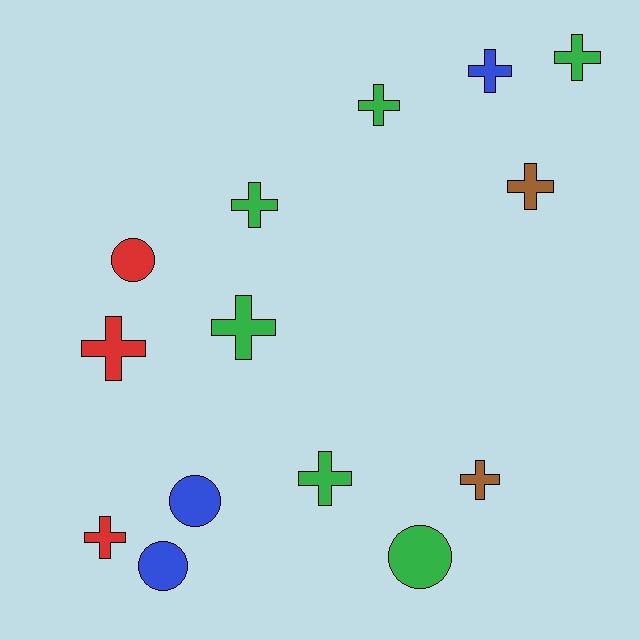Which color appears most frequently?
Green, with 6 objects.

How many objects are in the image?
There are 14 objects.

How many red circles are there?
There is 1 red circle.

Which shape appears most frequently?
Cross, with 10 objects.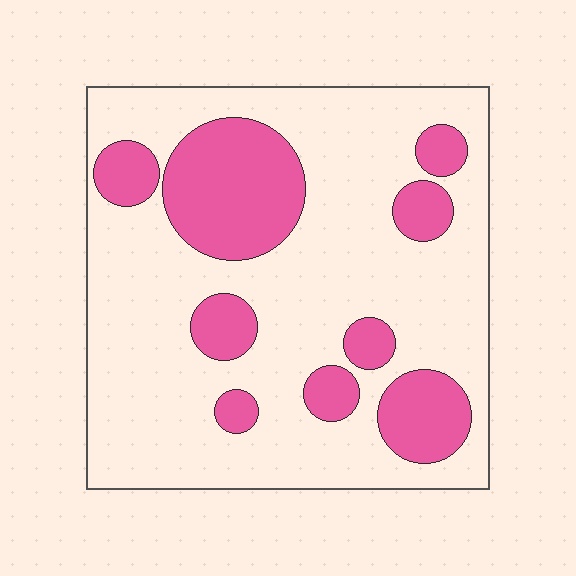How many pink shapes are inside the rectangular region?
9.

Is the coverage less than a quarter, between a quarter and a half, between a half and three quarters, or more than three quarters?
Between a quarter and a half.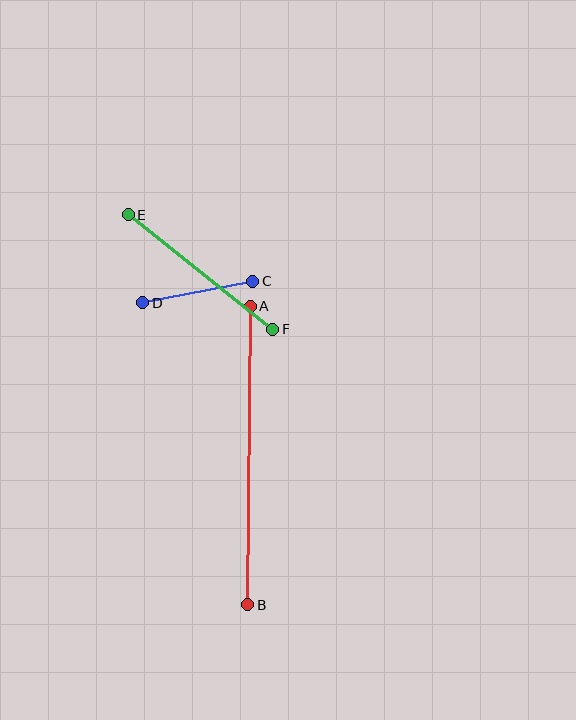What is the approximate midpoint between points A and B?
The midpoint is at approximately (249, 455) pixels.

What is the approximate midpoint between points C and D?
The midpoint is at approximately (198, 292) pixels.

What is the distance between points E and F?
The distance is approximately 184 pixels.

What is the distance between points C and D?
The distance is approximately 112 pixels.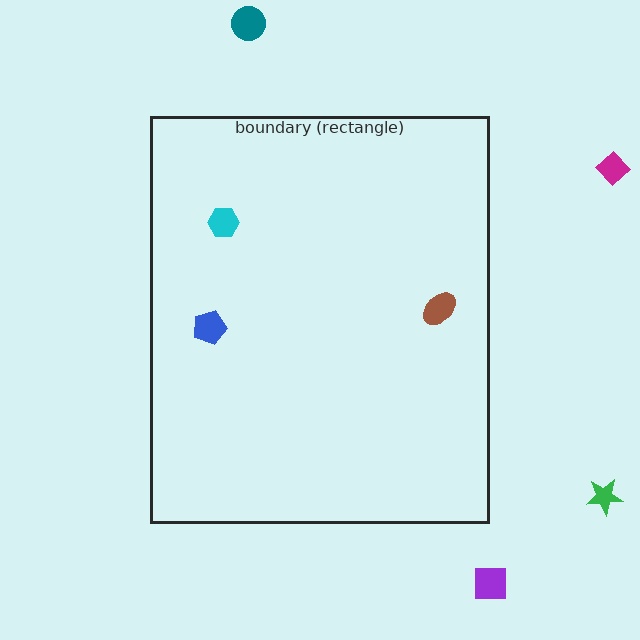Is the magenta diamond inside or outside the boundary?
Outside.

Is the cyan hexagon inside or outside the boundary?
Inside.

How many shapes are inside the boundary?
3 inside, 4 outside.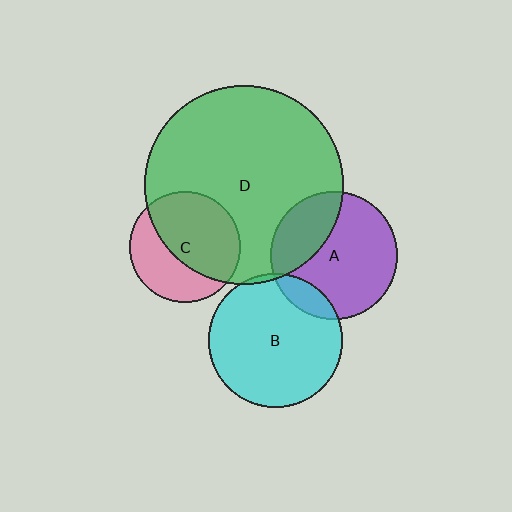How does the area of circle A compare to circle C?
Approximately 1.3 times.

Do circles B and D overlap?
Yes.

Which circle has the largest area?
Circle D (green).